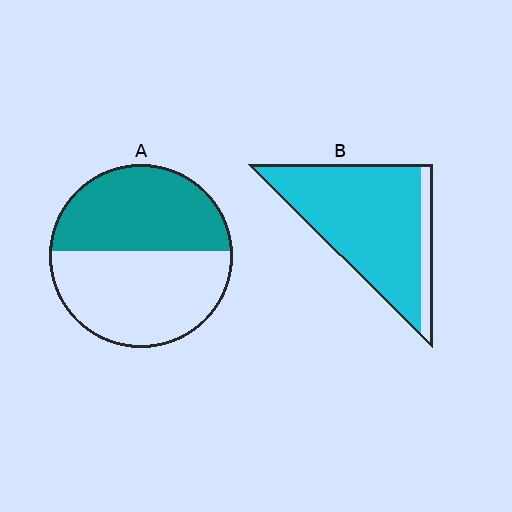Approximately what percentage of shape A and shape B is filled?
A is approximately 45% and B is approximately 85%.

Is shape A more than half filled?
Roughly half.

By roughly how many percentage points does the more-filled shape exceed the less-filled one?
By roughly 40 percentage points (B over A).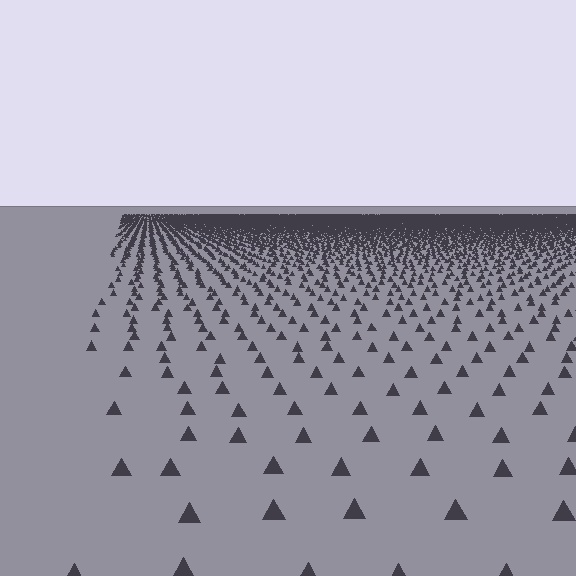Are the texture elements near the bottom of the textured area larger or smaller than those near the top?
Larger. Near the bottom, elements are closer to the viewer and appear at a bigger on-screen size.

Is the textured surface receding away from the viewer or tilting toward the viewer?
The surface is receding away from the viewer. Texture elements get smaller and denser toward the top.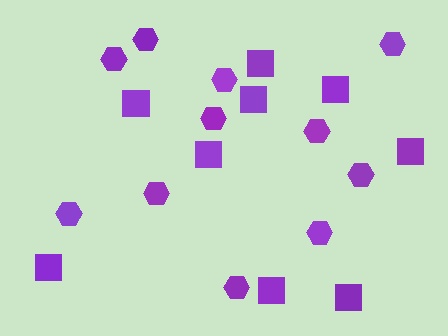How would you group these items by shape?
There are 2 groups: one group of hexagons (11) and one group of squares (9).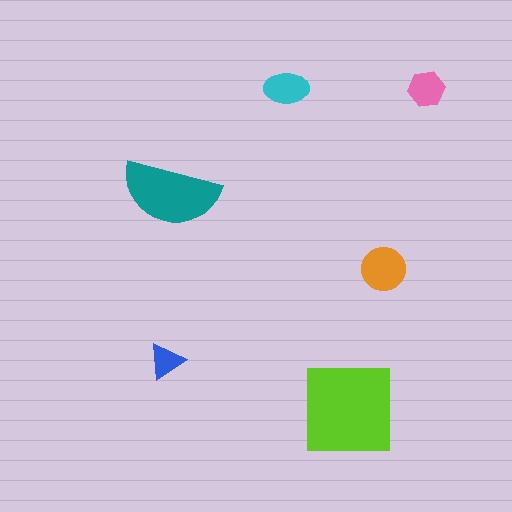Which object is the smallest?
The blue triangle.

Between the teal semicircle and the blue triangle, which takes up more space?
The teal semicircle.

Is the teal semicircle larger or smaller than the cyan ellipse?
Larger.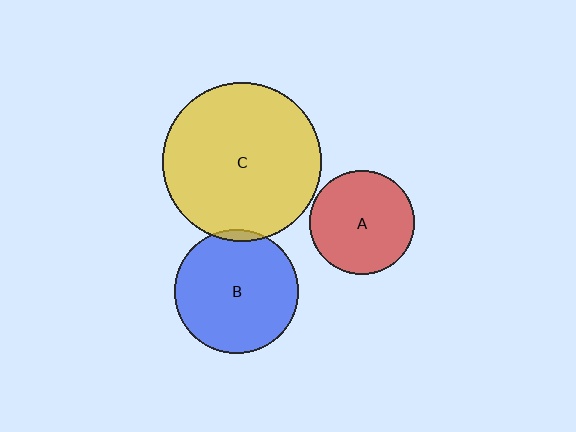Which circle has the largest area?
Circle C (yellow).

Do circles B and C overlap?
Yes.